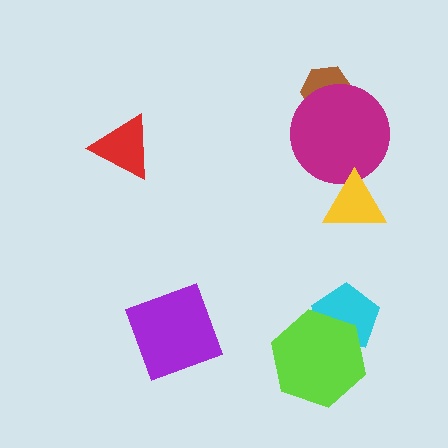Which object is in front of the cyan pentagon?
The lime hexagon is in front of the cyan pentagon.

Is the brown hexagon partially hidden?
Yes, it is partially covered by another shape.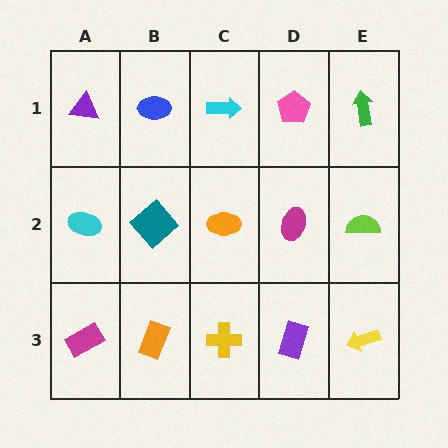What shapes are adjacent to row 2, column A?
A purple triangle (row 1, column A), a magenta rectangle (row 3, column A), a teal diamond (row 2, column B).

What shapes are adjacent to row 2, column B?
A blue ellipse (row 1, column B), an orange rectangle (row 3, column B), a cyan ellipse (row 2, column A), an orange ellipse (row 2, column C).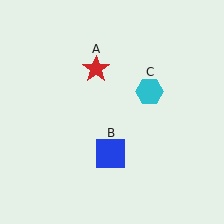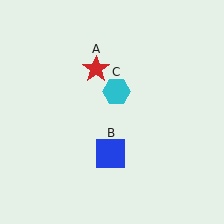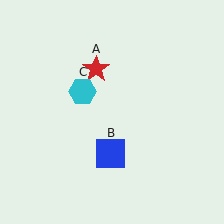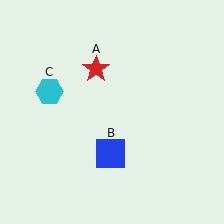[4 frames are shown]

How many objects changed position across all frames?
1 object changed position: cyan hexagon (object C).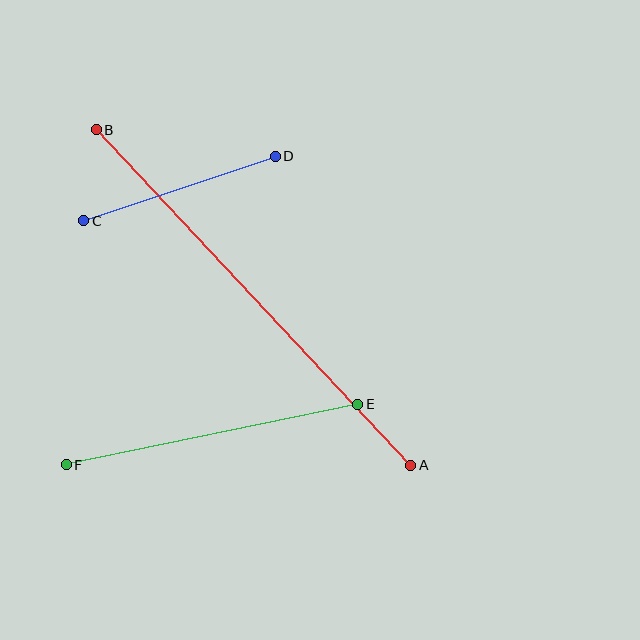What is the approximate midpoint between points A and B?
The midpoint is at approximately (254, 298) pixels.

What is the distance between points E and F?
The distance is approximately 298 pixels.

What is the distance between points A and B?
The distance is approximately 460 pixels.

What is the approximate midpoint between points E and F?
The midpoint is at approximately (212, 435) pixels.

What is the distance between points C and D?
The distance is approximately 202 pixels.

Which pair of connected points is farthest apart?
Points A and B are farthest apart.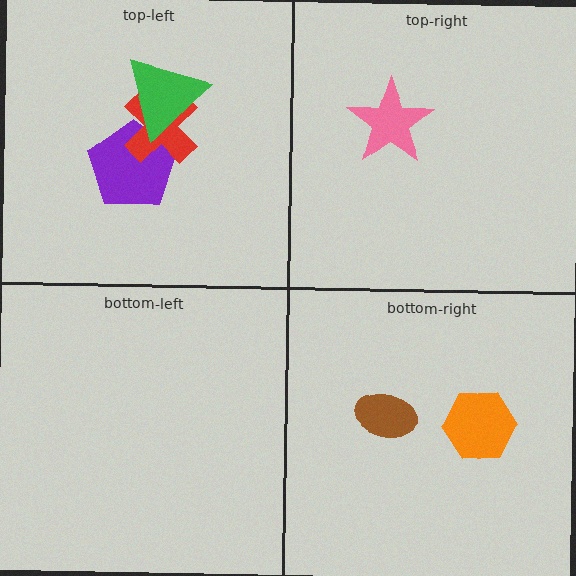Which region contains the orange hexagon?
The bottom-right region.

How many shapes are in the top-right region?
1.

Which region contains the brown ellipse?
The bottom-right region.